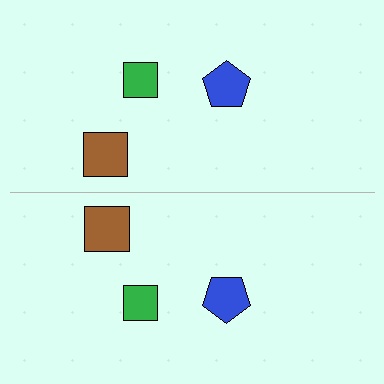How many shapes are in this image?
There are 6 shapes in this image.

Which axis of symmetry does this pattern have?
The pattern has a horizontal axis of symmetry running through the center of the image.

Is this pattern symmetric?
Yes, this pattern has bilateral (reflection) symmetry.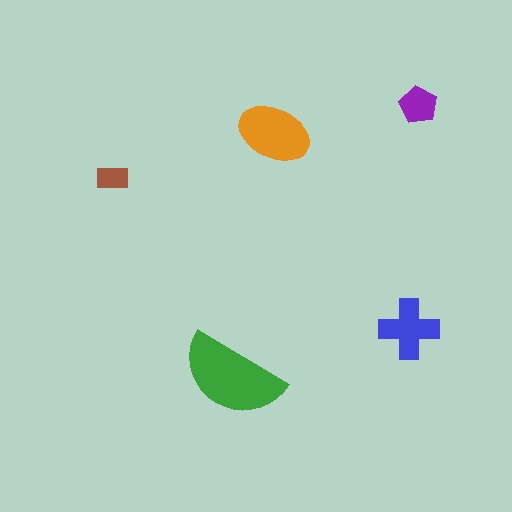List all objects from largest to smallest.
The green semicircle, the orange ellipse, the blue cross, the purple pentagon, the brown rectangle.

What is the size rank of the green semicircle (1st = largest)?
1st.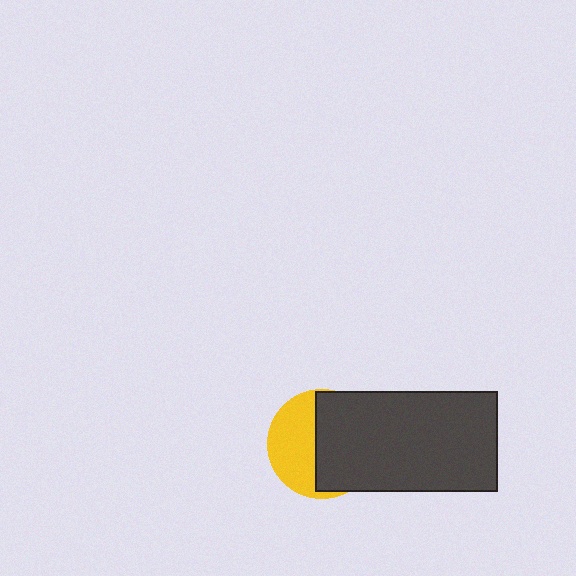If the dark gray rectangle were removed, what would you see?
You would see the complete yellow circle.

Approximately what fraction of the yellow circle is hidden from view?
Roughly 55% of the yellow circle is hidden behind the dark gray rectangle.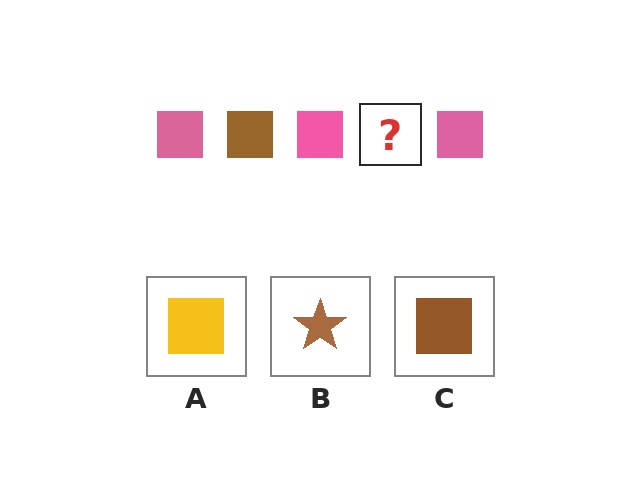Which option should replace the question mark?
Option C.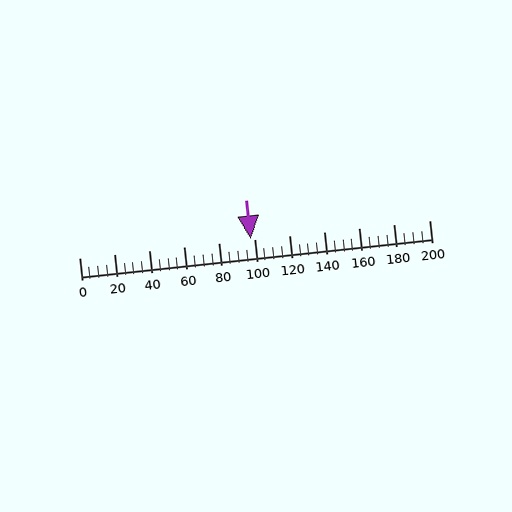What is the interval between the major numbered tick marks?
The major tick marks are spaced 20 units apart.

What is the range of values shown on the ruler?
The ruler shows values from 0 to 200.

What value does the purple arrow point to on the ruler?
The purple arrow points to approximately 98.